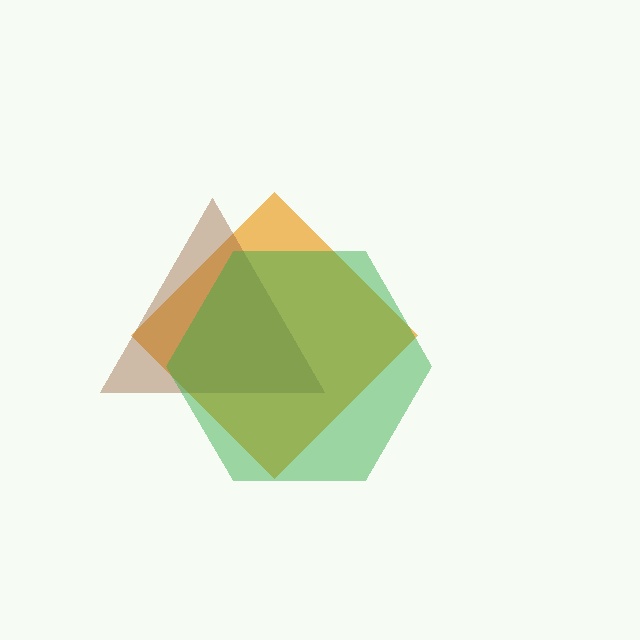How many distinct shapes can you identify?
There are 3 distinct shapes: an orange diamond, a brown triangle, a green hexagon.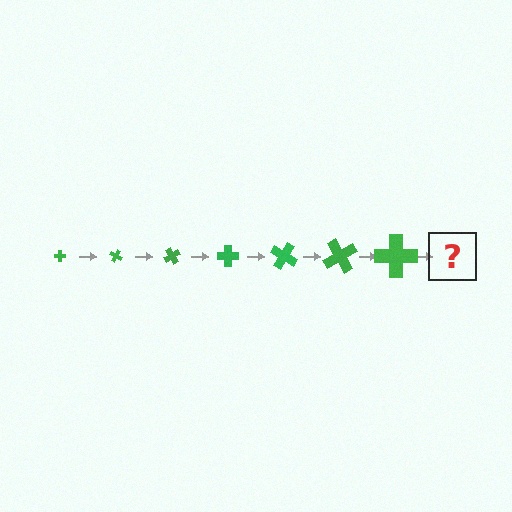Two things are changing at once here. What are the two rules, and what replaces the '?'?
The two rules are that the cross grows larger each step and it rotates 30 degrees each step. The '?' should be a cross, larger than the previous one and rotated 210 degrees from the start.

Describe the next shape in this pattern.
It should be a cross, larger than the previous one and rotated 210 degrees from the start.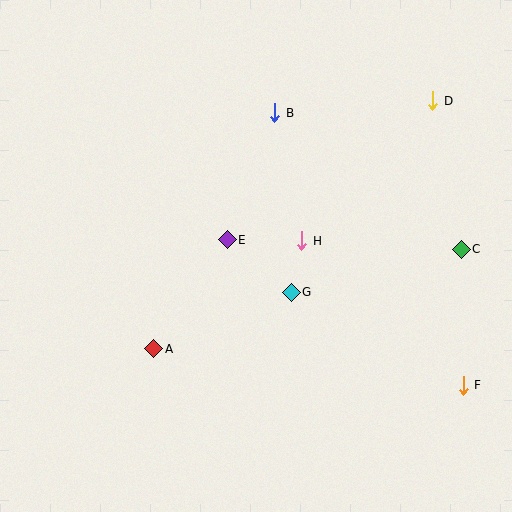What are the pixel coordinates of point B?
Point B is at (275, 113).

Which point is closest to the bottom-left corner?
Point A is closest to the bottom-left corner.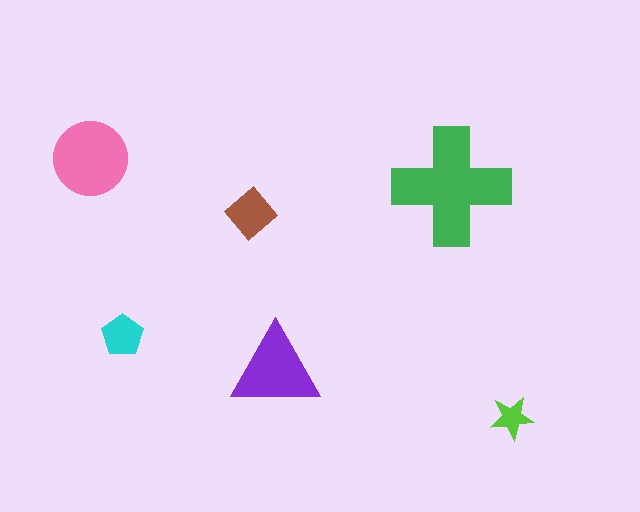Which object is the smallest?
The lime star.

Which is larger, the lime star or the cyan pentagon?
The cyan pentagon.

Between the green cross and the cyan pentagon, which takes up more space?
The green cross.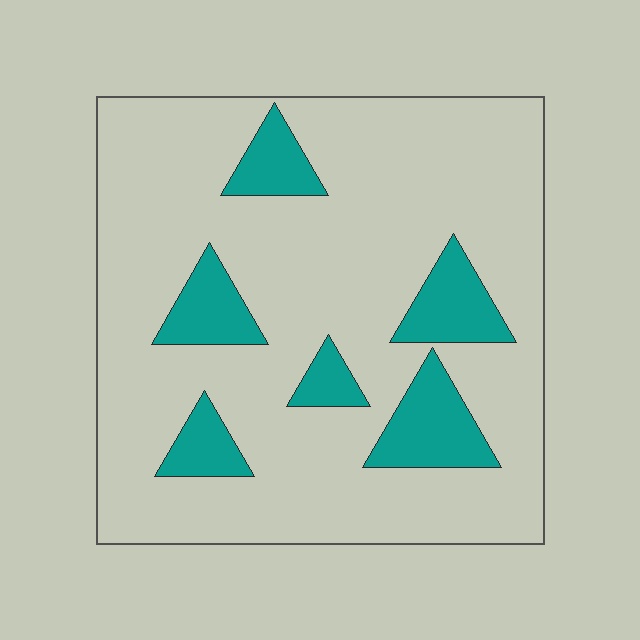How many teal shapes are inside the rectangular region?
6.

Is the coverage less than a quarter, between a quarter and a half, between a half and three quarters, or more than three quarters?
Less than a quarter.